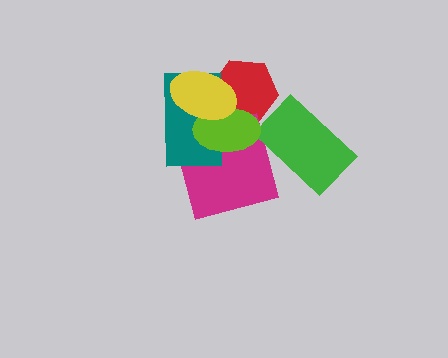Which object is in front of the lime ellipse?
The yellow ellipse is in front of the lime ellipse.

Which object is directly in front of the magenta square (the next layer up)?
The teal rectangle is directly in front of the magenta square.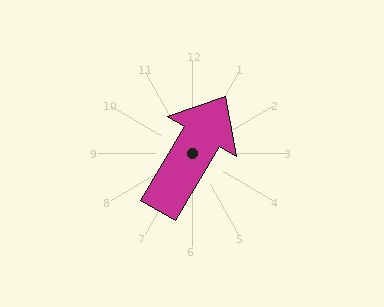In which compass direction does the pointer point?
Northeast.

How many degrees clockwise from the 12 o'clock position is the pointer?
Approximately 31 degrees.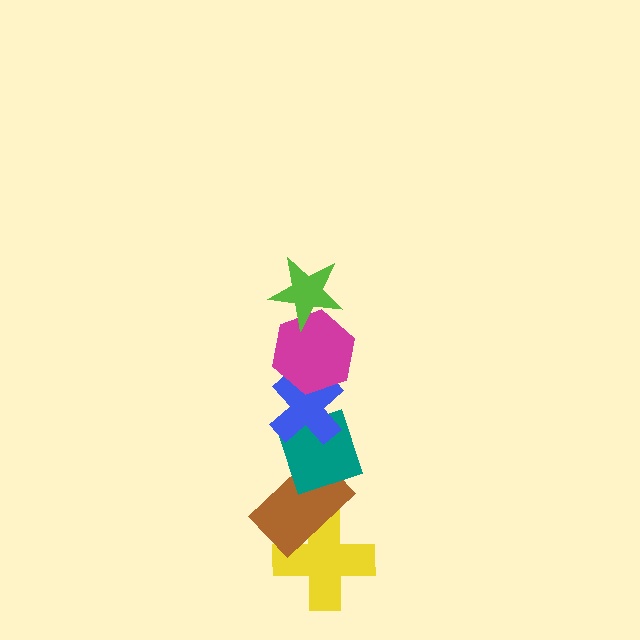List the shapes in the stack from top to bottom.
From top to bottom: the lime star, the magenta hexagon, the blue cross, the teal diamond, the brown rectangle, the yellow cross.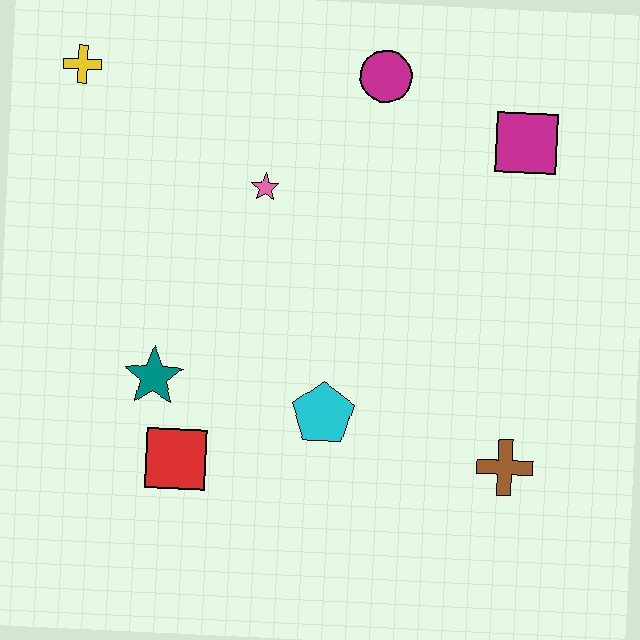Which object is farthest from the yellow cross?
The brown cross is farthest from the yellow cross.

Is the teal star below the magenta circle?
Yes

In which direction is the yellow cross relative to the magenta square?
The yellow cross is to the left of the magenta square.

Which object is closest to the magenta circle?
The magenta square is closest to the magenta circle.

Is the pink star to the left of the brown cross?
Yes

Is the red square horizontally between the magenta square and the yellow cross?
Yes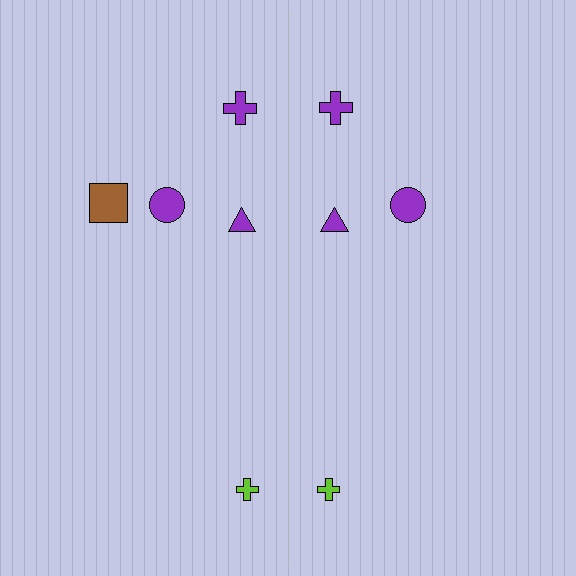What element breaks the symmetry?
A brown square is missing from the right side.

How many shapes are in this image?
There are 9 shapes in this image.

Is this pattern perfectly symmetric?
No, the pattern is not perfectly symmetric. A brown square is missing from the right side.